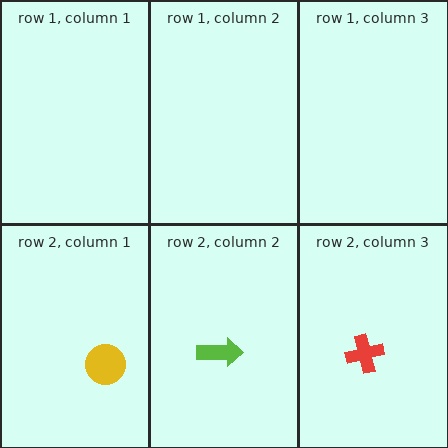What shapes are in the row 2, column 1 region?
The yellow circle.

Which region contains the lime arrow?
The row 2, column 2 region.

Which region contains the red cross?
The row 2, column 3 region.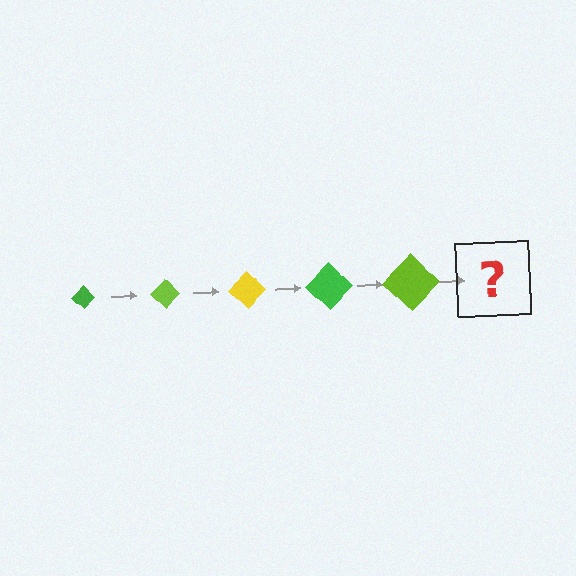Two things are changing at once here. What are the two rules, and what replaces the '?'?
The two rules are that the diamond grows larger each step and the color cycles through green, lime, and yellow. The '?' should be a yellow diamond, larger than the previous one.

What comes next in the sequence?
The next element should be a yellow diamond, larger than the previous one.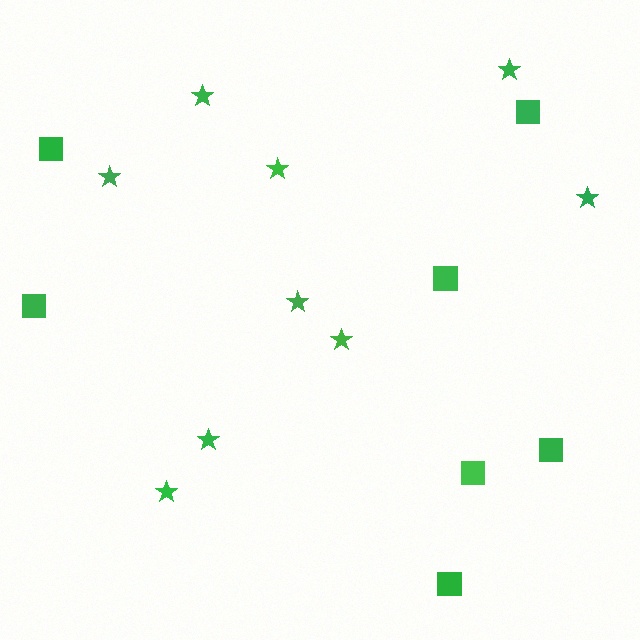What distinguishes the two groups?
There are 2 groups: one group of stars (9) and one group of squares (7).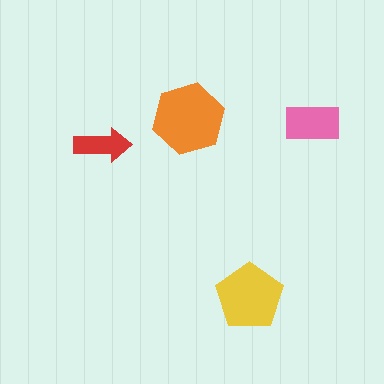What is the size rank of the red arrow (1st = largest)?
4th.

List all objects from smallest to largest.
The red arrow, the pink rectangle, the yellow pentagon, the orange hexagon.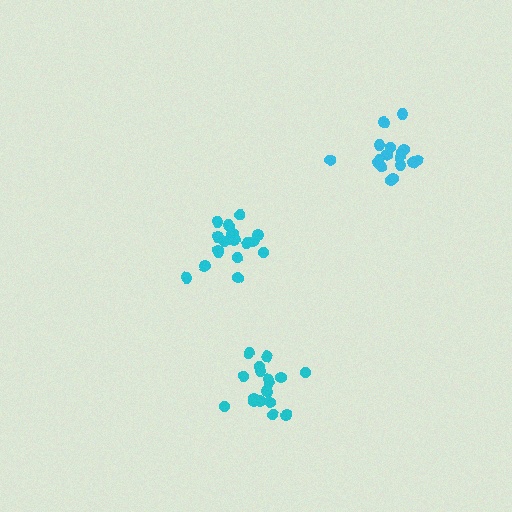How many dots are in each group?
Group 1: 20 dots, Group 2: 17 dots, Group 3: 17 dots (54 total).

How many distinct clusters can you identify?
There are 3 distinct clusters.